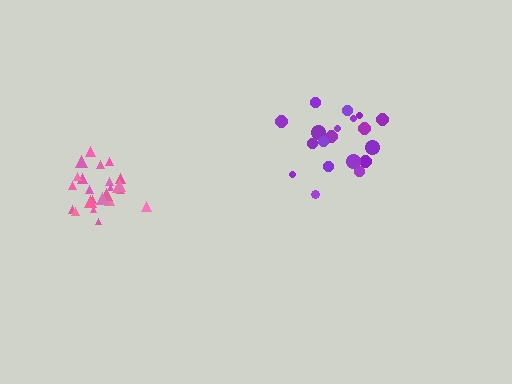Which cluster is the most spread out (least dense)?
Purple.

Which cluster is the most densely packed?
Pink.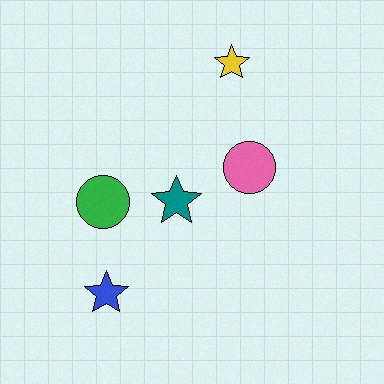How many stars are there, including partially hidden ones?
There are 3 stars.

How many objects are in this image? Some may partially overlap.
There are 5 objects.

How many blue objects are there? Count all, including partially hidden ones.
There is 1 blue object.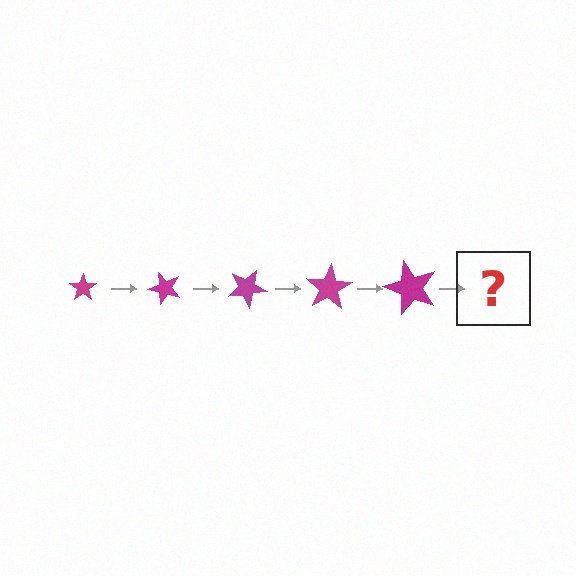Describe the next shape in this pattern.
It should be a star, larger than the previous one and rotated 250 degrees from the start.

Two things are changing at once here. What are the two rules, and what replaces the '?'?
The two rules are that the star grows larger each step and it rotates 50 degrees each step. The '?' should be a star, larger than the previous one and rotated 250 degrees from the start.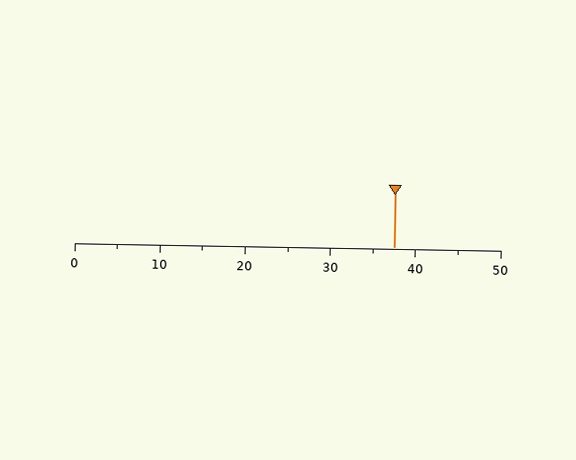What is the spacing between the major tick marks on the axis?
The major ticks are spaced 10 apart.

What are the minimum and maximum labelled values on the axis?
The axis runs from 0 to 50.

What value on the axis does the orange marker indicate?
The marker indicates approximately 37.5.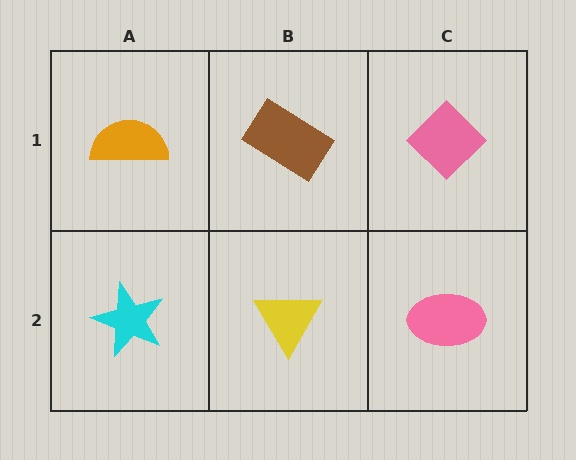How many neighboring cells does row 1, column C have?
2.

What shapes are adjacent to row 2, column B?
A brown rectangle (row 1, column B), a cyan star (row 2, column A), a pink ellipse (row 2, column C).